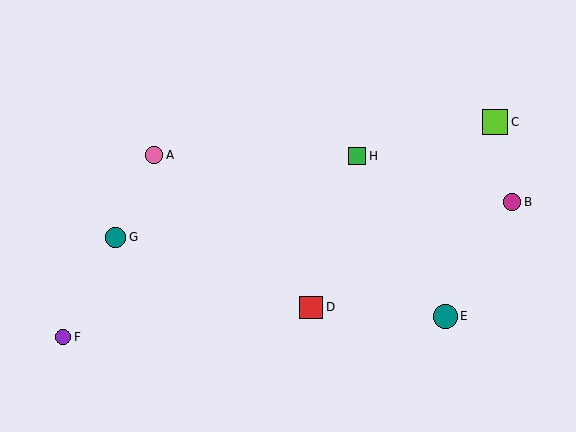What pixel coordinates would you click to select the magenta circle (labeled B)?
Click at (512, 202) to select the magenta circle B.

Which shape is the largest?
The lime square (labeled C) is the largest.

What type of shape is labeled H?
Shape H is a green square.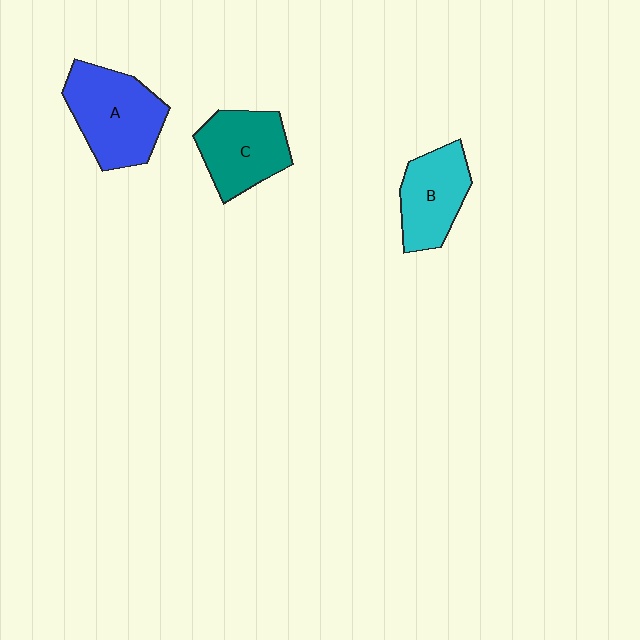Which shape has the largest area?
Shape A (blue).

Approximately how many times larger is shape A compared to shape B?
Approximately 1.3 times.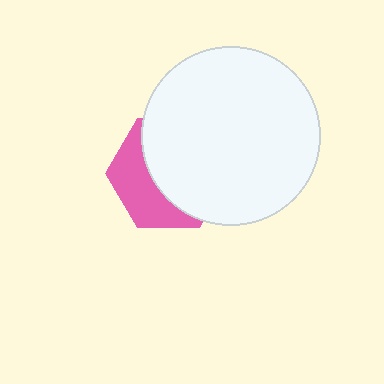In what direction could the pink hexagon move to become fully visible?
The pink hexagon could move left. That would shift it out from behind the white circle entirely.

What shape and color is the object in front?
The object in front is a white circle.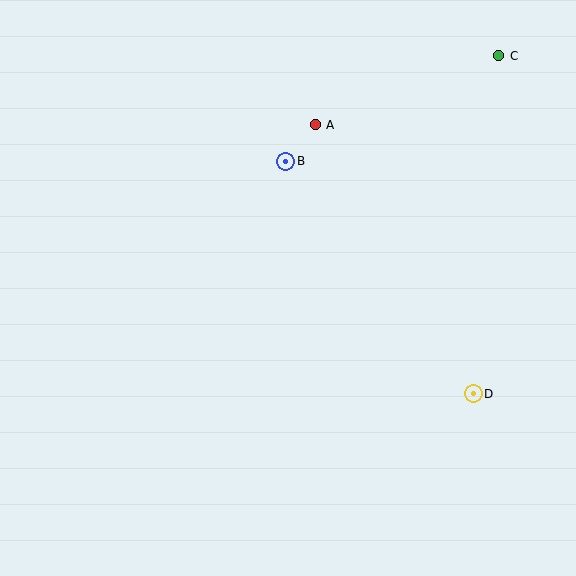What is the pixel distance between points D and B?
The distance between D and B is 299 pixels.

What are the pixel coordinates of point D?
Point D is at (473, 394).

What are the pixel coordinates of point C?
Point C is at (499, 56).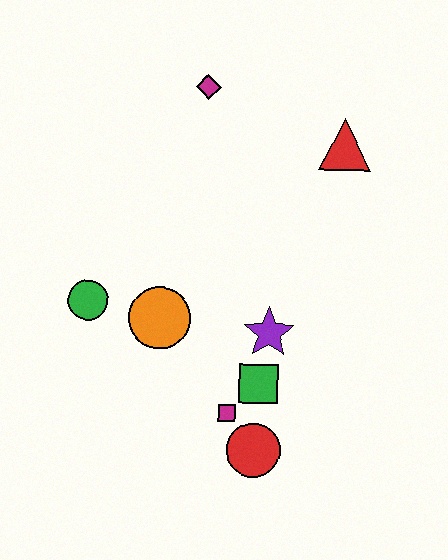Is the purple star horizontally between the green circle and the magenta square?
No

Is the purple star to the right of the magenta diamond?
Yes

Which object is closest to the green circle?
The orange circle is closest to the green circle.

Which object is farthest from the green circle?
The red triangle is farthest from the green circle.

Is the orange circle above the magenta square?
Yes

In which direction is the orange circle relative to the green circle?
The orange circle is to the right of the green circle.